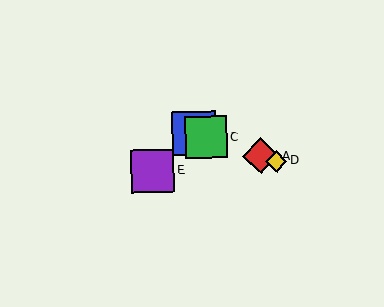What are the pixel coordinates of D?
Object D is at (276, 161).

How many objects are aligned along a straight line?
4 objects (A, B, C, D) are aligned along a straight line.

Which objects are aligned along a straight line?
Objects A, B, C, D are aligned along a straight line.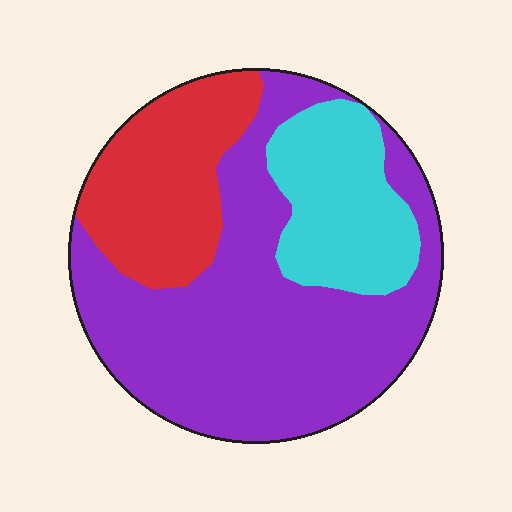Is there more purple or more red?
Purple.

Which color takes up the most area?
Purple, at roughly 55%.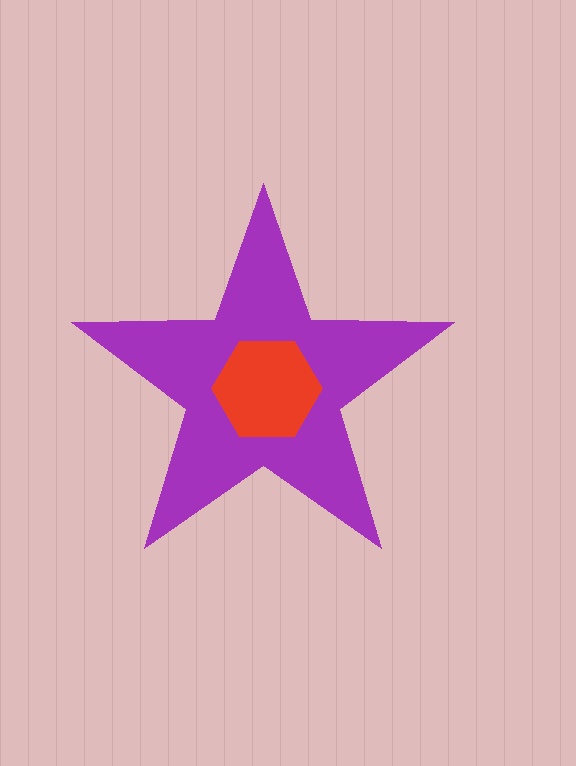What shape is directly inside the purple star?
The red hexagon.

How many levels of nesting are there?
2.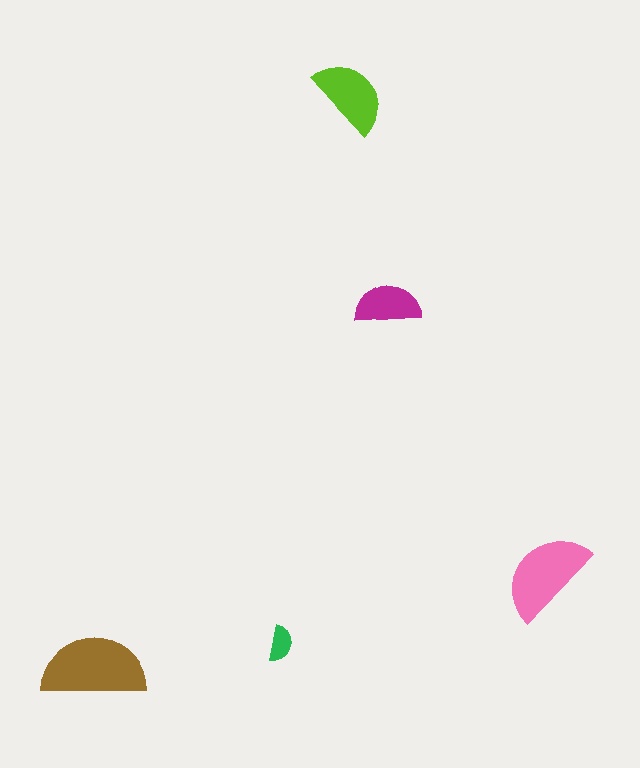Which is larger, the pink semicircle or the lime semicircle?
The pink one.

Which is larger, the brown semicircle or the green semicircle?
The brown one.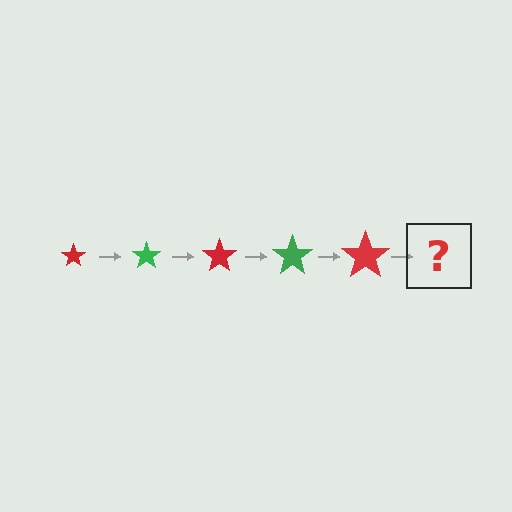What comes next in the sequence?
The next element should be a green star, larger than the previous one.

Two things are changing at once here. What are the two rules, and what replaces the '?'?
The two rules are that the star grows larger each step and the color cycles through red and green. The '?' should be a green star, larger than the previous one.